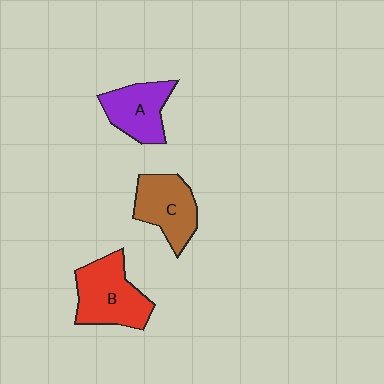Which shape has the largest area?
Shape B (red).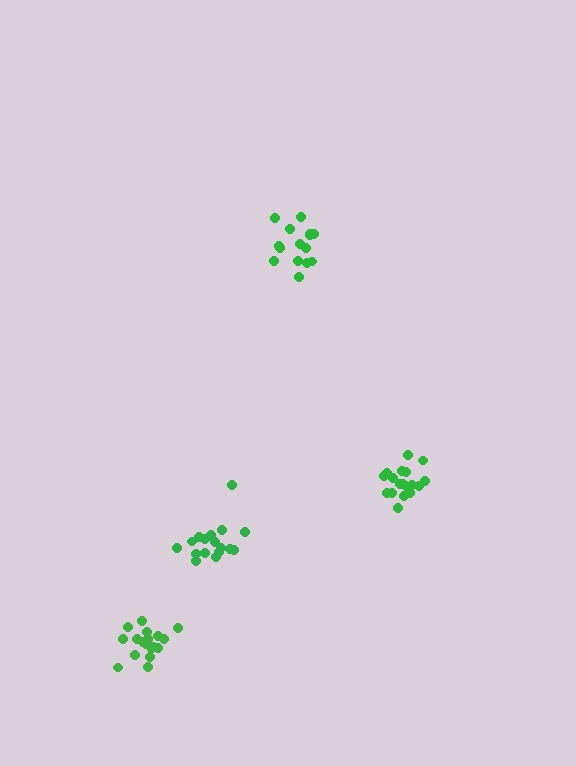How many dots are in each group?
Group 1: 17 dots, Group 2: 18 dots, Group 3: 15 dots, Group 4: 18 dots (68 total).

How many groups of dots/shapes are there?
There are 4 groups.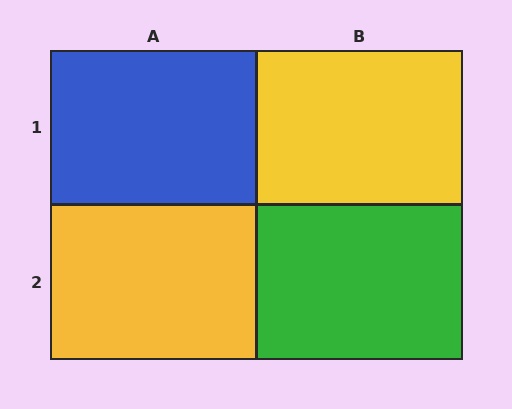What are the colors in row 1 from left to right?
Blue, yellow.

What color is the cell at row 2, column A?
Yellow.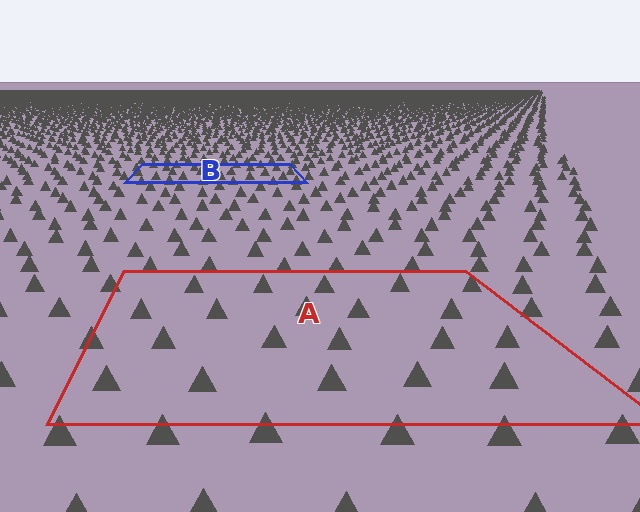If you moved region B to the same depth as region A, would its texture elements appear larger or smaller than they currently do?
They would appear larger. At a closer depth, the same texture elements are projected at a bigger on-screen size.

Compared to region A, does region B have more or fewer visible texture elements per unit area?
Region B has more texture elements per unit area — they are packed more densely because it is farther away.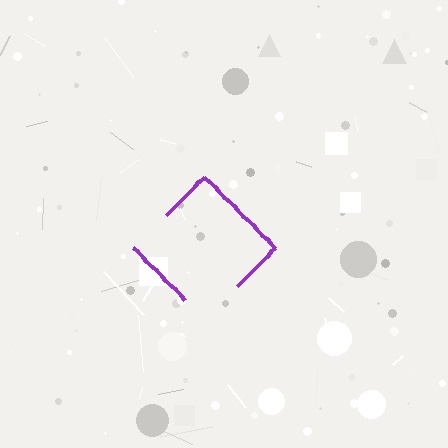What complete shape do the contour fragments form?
The contour fragments form a diamond.